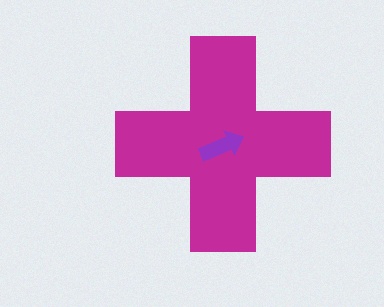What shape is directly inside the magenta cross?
The purple arrow.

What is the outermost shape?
The magenta cross.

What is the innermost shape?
The purple arrow.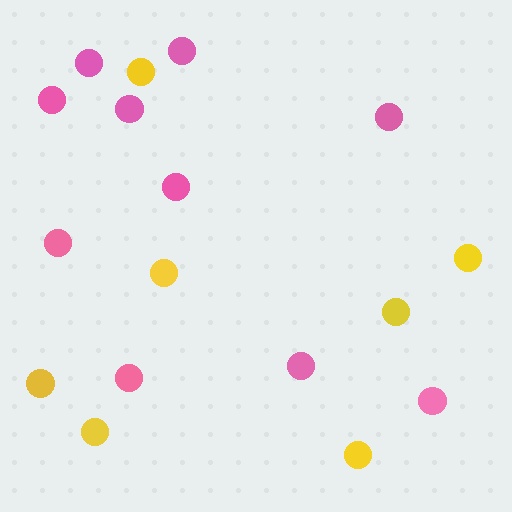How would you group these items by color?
There are 2 groups: one group of pink circles (10) and one group of yellow circles (7).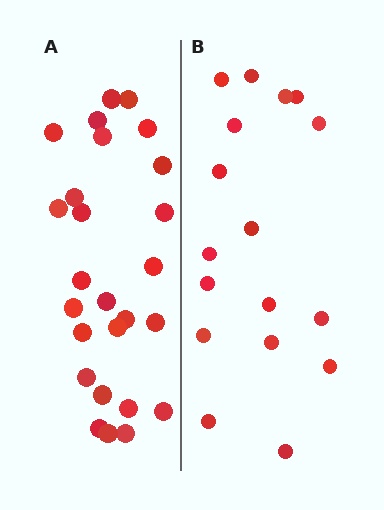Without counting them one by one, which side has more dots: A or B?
Region A (the left region) has more dots.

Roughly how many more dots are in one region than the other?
Region A has roughly 8 or so more dots than region B.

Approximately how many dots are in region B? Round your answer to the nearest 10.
About 20 dots. (The exact count is 17, which rounds to 20.)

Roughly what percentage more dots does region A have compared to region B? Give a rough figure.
About 55% more.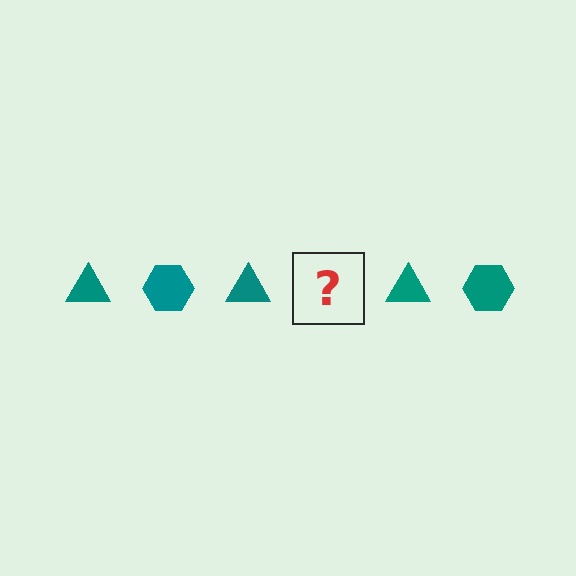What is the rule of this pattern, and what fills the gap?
The rule is that the pattern cycles through triangle, hexagon shapes in teal. The gap should be filled with a teal hexagon.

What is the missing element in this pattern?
The missing element is a teal hexagon.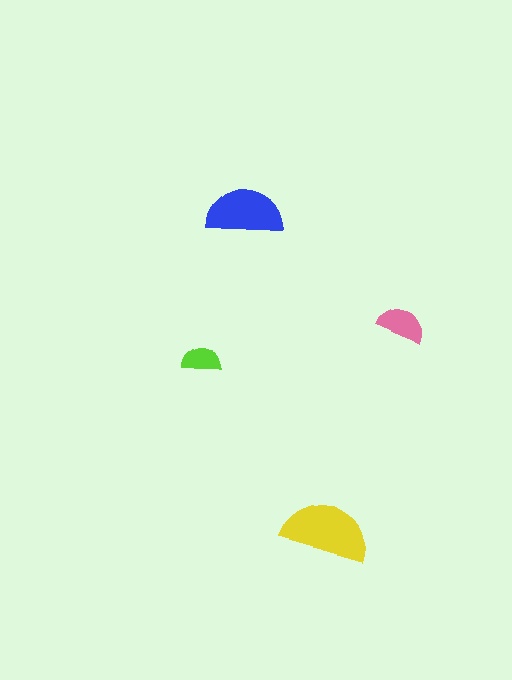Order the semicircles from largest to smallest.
the yellow one, the blue one, the pink one, the lime one.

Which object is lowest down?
The yellow semicircle is bottommost.